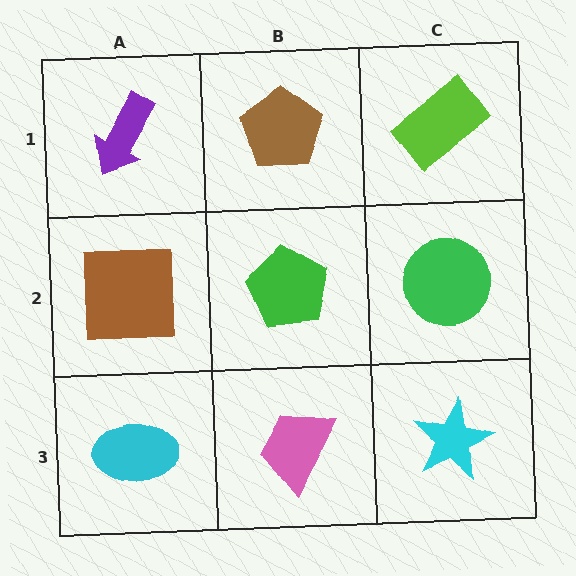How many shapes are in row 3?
3 shapes.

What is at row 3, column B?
A pink trapezoid.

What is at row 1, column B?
A brown pentagon.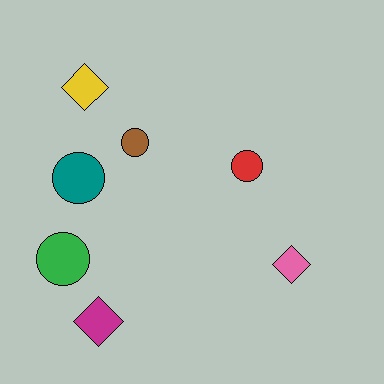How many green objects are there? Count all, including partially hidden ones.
There is 1 green object.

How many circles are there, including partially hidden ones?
There are 4 circles.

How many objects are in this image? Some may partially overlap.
There are 7 objects.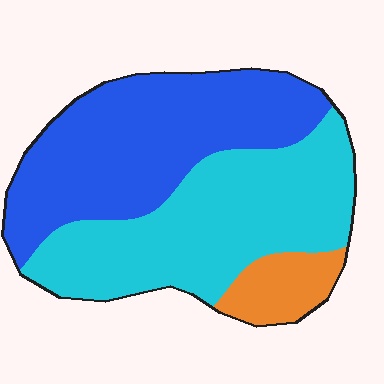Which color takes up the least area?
Orange, at roughly 10%.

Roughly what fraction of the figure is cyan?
Cyan covers 45% of the figure.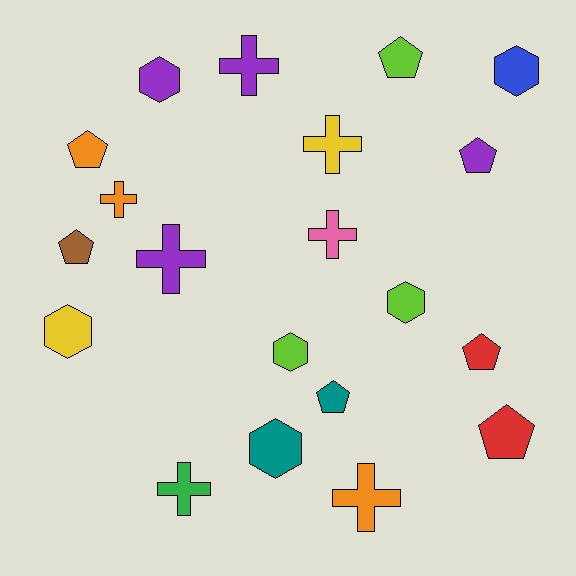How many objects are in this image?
There are 20 objects.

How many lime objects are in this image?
There are 3 lime objects.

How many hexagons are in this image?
There are 6 hexagons.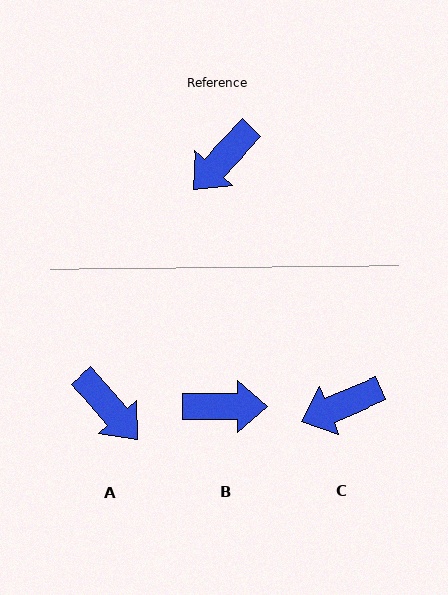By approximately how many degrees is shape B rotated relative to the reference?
Approximately 134 degrees counter-clockwise.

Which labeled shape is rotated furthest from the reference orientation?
B, about 134 degrees away.